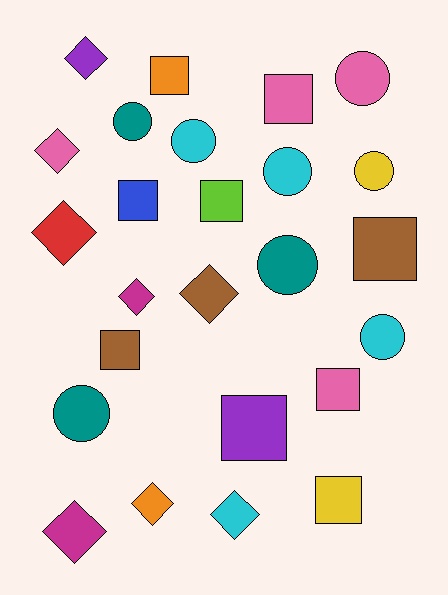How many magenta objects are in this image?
There are 2 magenta objects.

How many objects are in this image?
There are 25 objects.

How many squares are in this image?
There are 9 squares.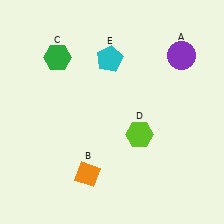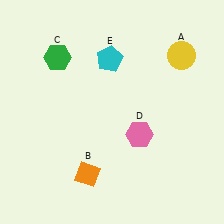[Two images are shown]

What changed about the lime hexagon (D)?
In Image 1, D is lime. In Image 2, it changed to pink.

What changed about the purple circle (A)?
In Image 1, A is purple. In Image 2, it changed to yellow.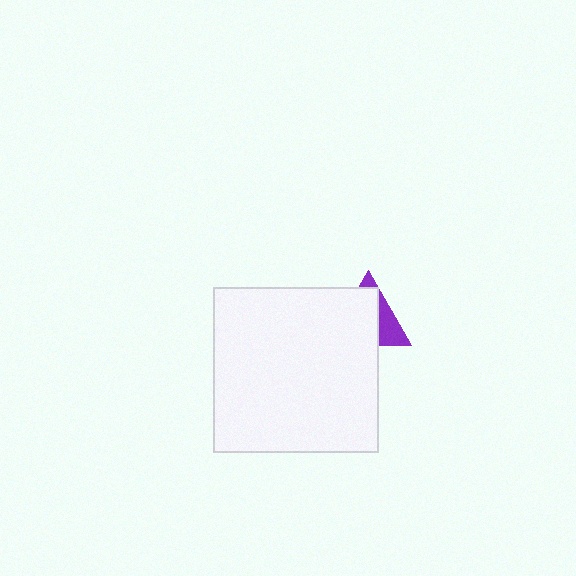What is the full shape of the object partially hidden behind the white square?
The partially hidden object is a purple triangle.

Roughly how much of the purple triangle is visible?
A small part of it is visible (roughly 33%).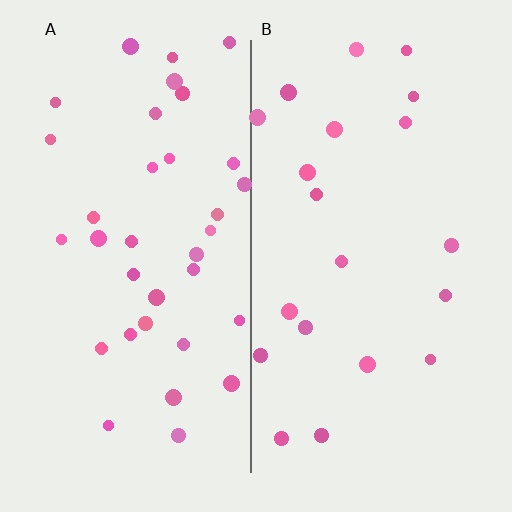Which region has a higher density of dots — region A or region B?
A (the left).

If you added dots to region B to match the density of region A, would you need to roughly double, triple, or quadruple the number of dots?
Approximately double.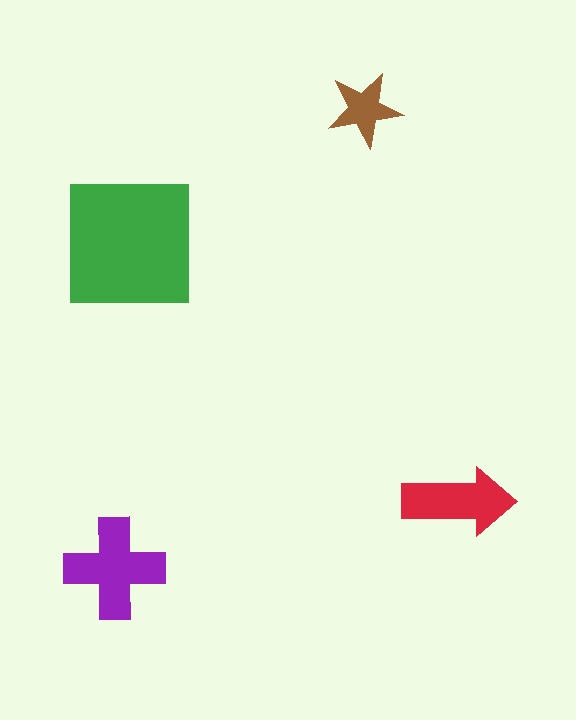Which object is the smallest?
The brown star.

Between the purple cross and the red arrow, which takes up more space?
The purple cross.